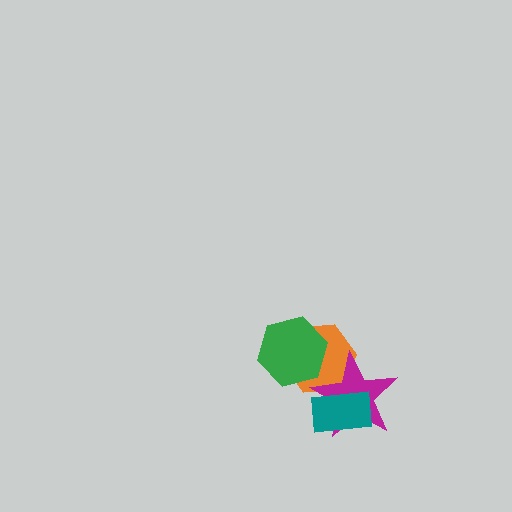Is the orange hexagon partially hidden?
Yes, it is partially covered by another shape.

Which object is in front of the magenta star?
The teal rectangle is in front of the magenta star.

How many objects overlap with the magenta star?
2 objects overlap with the magenta star.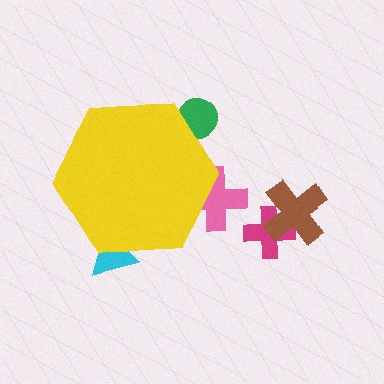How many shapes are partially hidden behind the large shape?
3 shapes are partially hidden.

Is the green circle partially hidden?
Yes, the green circle is partially hidden behind the yellow hexagon.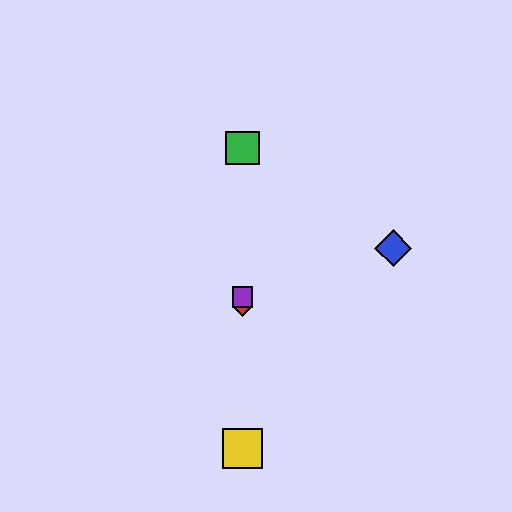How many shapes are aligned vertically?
4 shapes (the red diamond, the green square, the yellow square, the purple square) are aligned vertically.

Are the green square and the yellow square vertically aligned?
Yes, both are at x≈242.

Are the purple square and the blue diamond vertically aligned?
No, the purple square is at x≈242 and the blue diamond is at x≈393.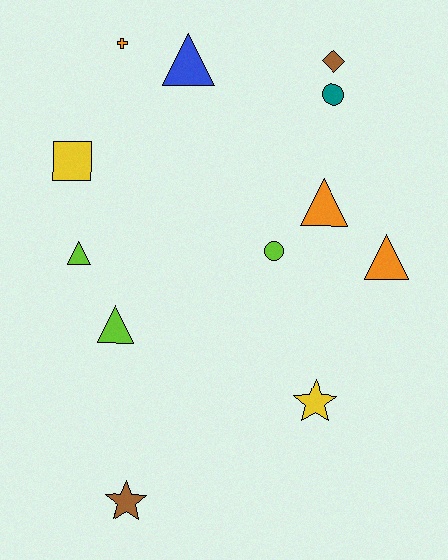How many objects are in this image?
There are 12 objects.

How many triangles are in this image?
There are 5 triangles.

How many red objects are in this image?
There are no red objects.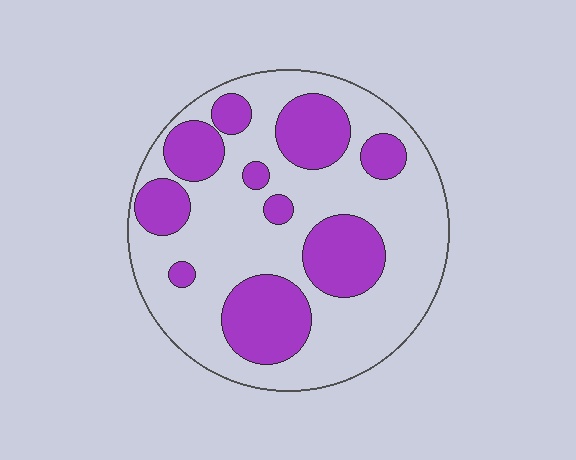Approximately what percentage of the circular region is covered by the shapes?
Approximately 35%.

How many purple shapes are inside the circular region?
10.